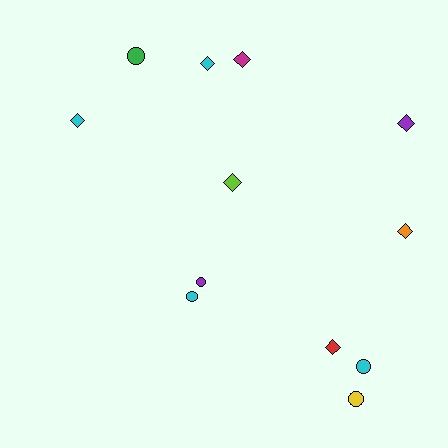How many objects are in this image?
There are 12 objects.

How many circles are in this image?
There are 5 circles.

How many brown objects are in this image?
There are no brown objects.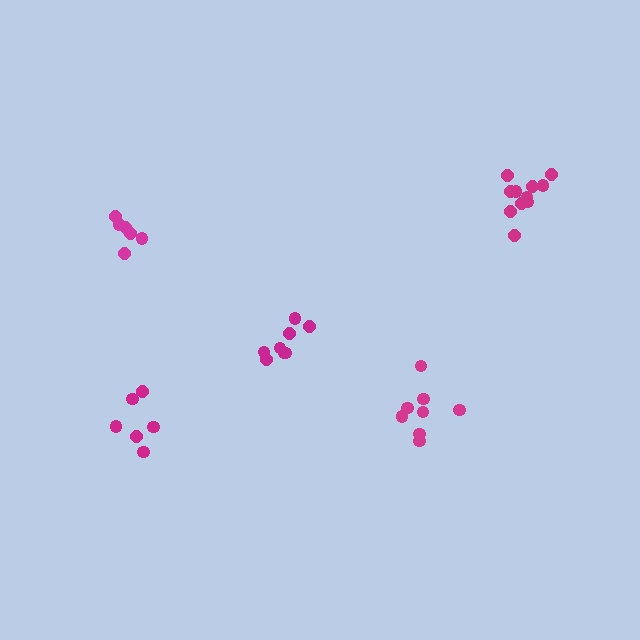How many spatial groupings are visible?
There are 5 spatial groupings.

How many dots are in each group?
Group 1: 6 dots, Group 2: 8 dots, Group 3: 11 dots, Group 4: 8 dots, Group 5: 6 dots (39 total).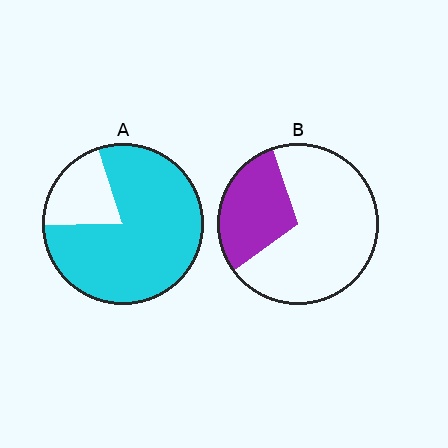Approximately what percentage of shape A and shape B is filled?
A is approximately 80% and B is approximately 30%.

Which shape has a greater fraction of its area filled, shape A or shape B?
Shape A.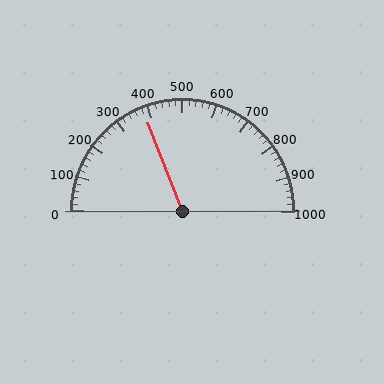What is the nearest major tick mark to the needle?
The nearest major tick mark is 400.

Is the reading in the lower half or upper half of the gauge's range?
The reading is in the lower half of the range (0 to 1000).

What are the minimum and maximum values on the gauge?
The gauge ranges from 0 to 1000.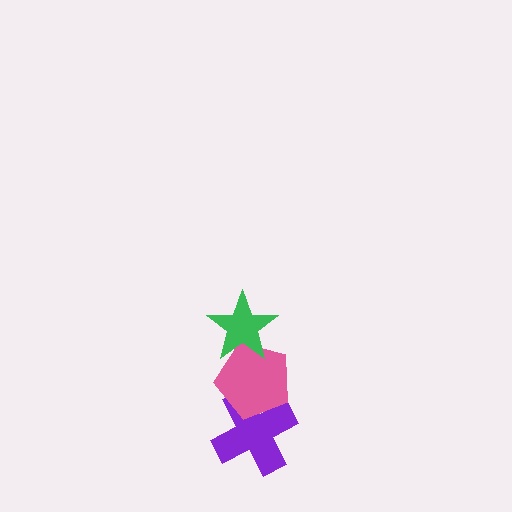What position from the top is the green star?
The green star is 1st from the top.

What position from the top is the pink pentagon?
The pink pentagon is 2nd from the top.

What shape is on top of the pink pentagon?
The green star is on top of the pink pentagon.